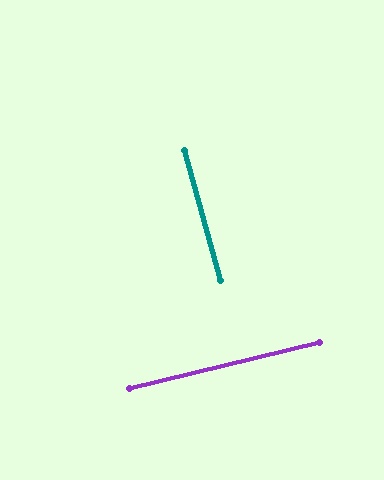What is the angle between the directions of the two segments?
Approximately 88 degrees.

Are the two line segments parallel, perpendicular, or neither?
Perpendicular — they meet at approximately 88°.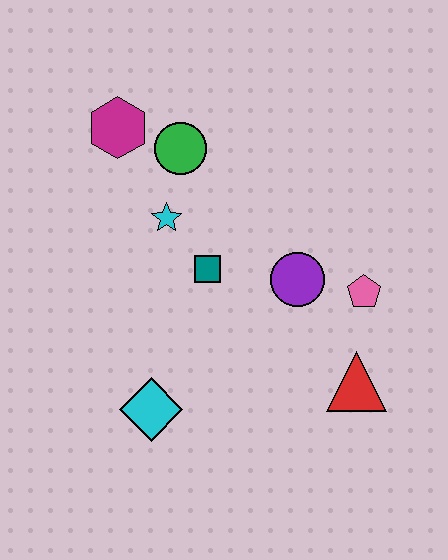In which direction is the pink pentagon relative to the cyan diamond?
The pink pentagon is to the right of the cyan diamond.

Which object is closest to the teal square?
The cyan star is closest to the teal square.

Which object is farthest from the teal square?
The red triangle is farthest from the teal square.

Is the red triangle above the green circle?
No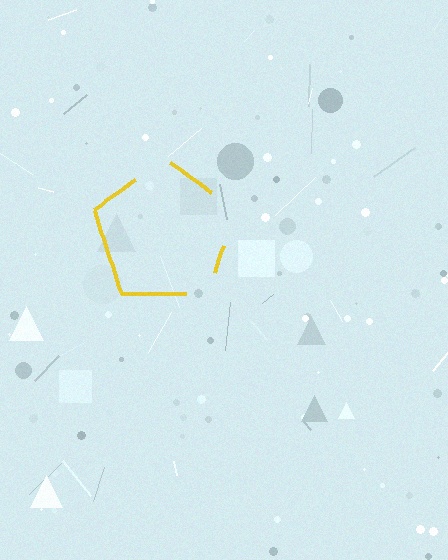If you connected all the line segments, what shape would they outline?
They would outline a pentagon.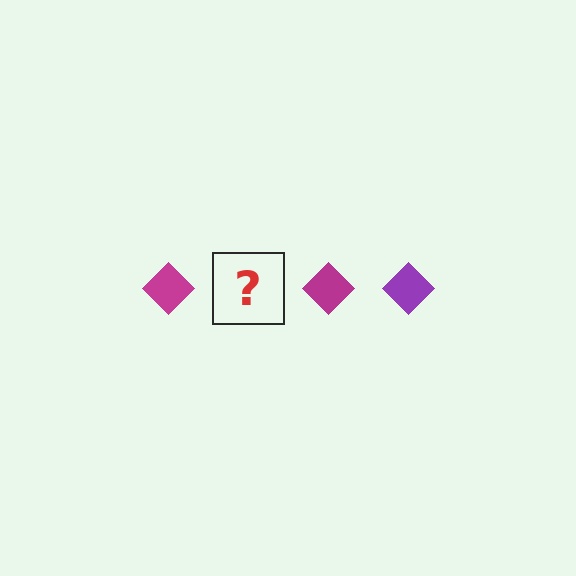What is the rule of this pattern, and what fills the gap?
The rule is that the pattern cycles through magenta, purple diamonds. The gap should be filled with a purple diamond.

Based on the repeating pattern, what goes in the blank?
The blank should be a purple diamond.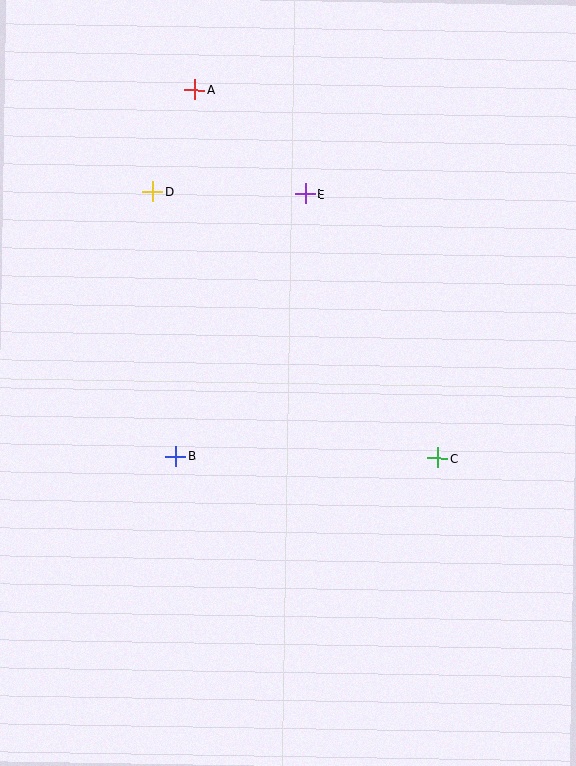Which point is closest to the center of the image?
Point B at (176, 457) is closest to the center.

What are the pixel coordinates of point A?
Point A is at (194, 90).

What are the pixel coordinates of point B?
Point B is at (176, 457).